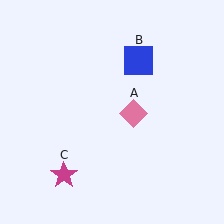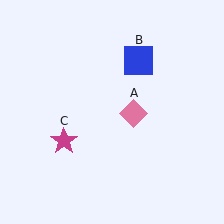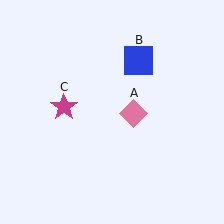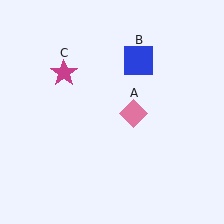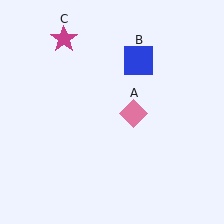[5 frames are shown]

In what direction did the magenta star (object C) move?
The magenta star (object C) moved up.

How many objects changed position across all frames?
1 object changed position: magenta star (object C).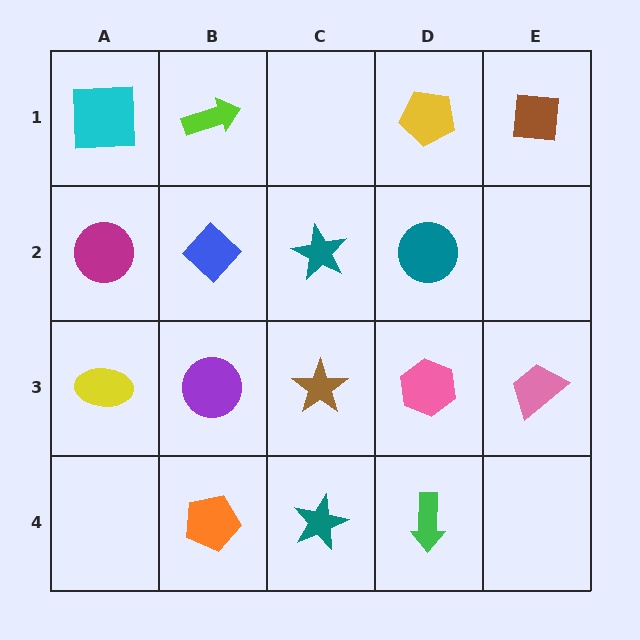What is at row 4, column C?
A teal star.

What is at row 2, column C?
A teal star.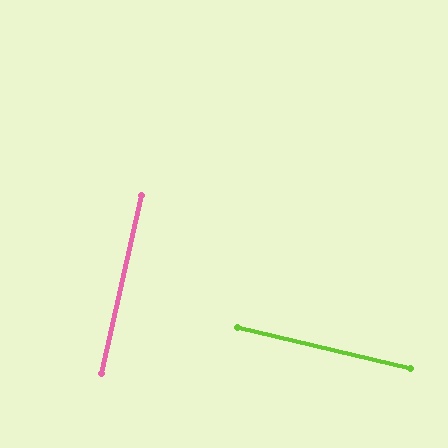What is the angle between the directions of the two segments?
Approximately 89 degrees.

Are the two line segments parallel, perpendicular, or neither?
Perpendicular — they meet at approximately 89°.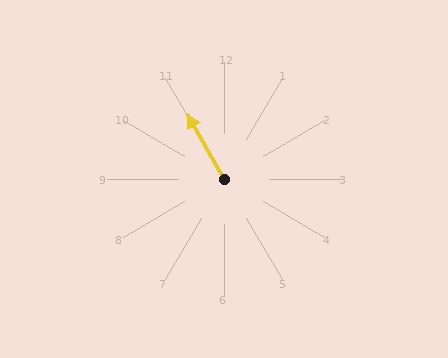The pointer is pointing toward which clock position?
Roughly 11 o'clock.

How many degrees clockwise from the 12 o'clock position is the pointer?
Approximately 331 degrees.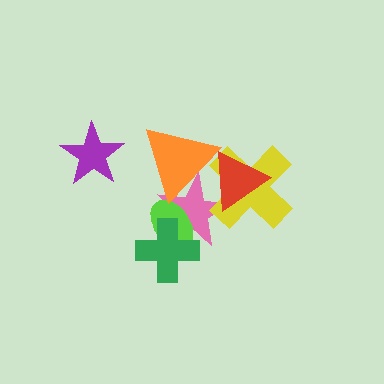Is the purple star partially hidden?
No, no other shape covers it.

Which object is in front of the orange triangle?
The red triangle is in front of the orange triangle.